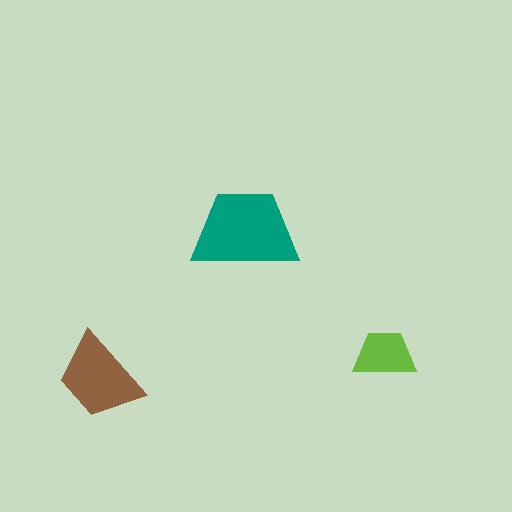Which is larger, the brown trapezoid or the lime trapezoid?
The brown one.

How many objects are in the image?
There are 3 objects in the image.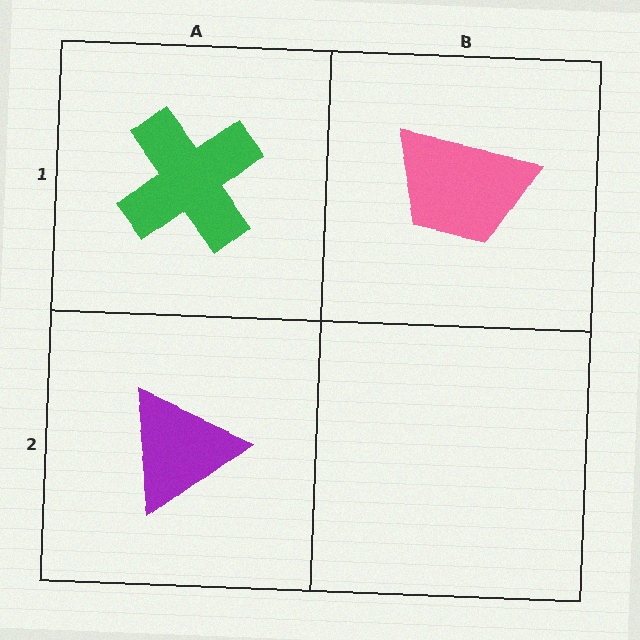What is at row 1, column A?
A green cross.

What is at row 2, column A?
A purple triangle.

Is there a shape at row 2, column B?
No, that cell is empty.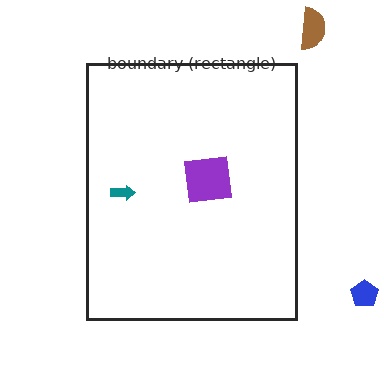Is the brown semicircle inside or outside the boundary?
Outside.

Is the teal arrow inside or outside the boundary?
Inside.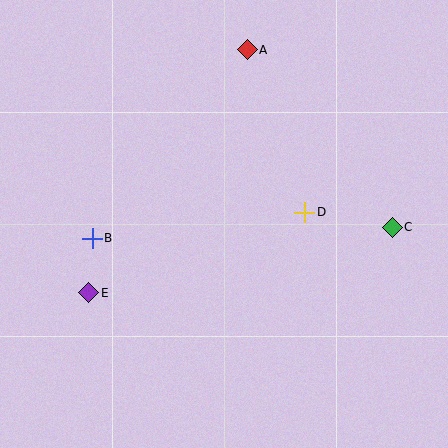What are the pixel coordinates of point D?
Point D is at (305, 212).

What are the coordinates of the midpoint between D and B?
The midpoint between D and B is at (199, 225).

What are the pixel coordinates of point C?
Point C is at (392, 227).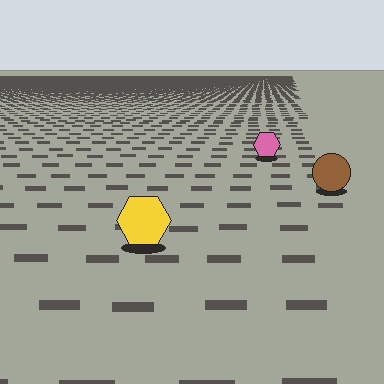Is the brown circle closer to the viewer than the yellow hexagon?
No. The yellow hexagon is closer — you can tell from the texture gradient: the ground texture is coarser near it.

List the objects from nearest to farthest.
From nearest to farthest: the yellow hexagon, the brown circle, the pink hexagon.